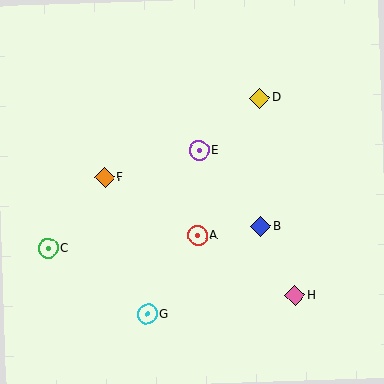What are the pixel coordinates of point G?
Point G is at (147, 314).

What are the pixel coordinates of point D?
Point D is at (260, 98).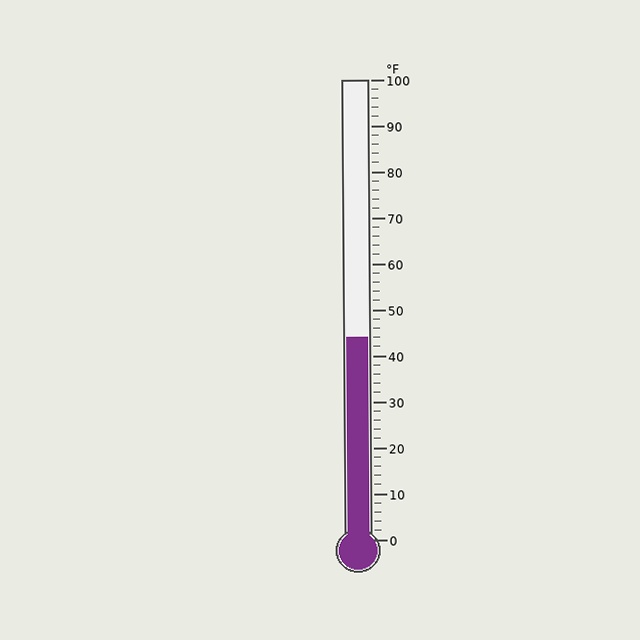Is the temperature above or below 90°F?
The temperature is below 90°F.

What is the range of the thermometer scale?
The thermometer scale ranges from 0°F to 100°F.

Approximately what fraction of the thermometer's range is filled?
The thermometer is filled to approximately 45% of its range.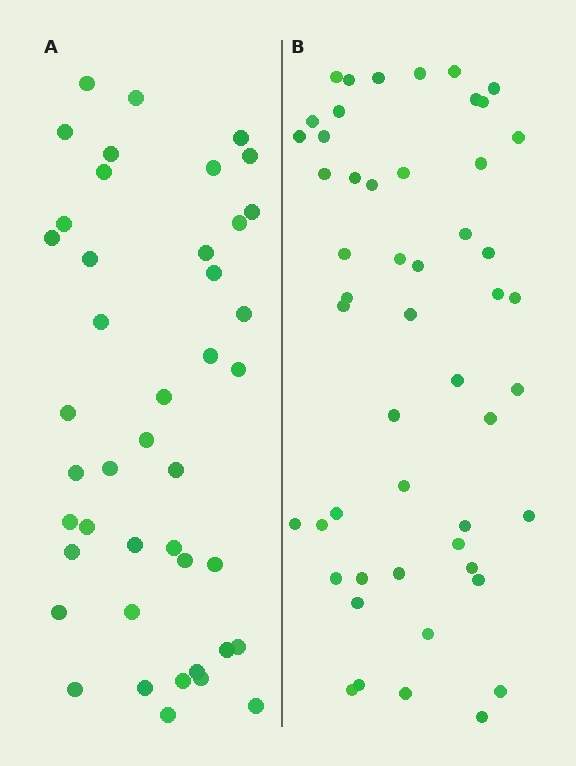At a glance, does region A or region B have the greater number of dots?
Region B (the right region) has more dots.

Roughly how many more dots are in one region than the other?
Region B has roughly 8 or so more dots than region A.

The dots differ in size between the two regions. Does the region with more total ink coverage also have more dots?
No. Region A has more total ink coverage because its dots are larger, but region B actually contains more individual dots. Total area can be misleading — the number of items is what matters here.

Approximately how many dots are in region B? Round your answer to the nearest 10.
About 50 dots. (The exact count is 51, which rounds to 50.)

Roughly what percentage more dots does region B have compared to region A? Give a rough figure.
About 20% more.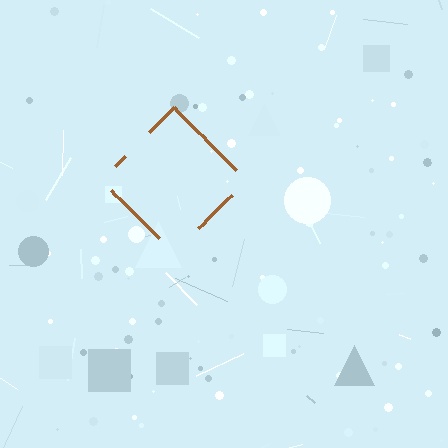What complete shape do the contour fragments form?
The contour fragments form a diamond.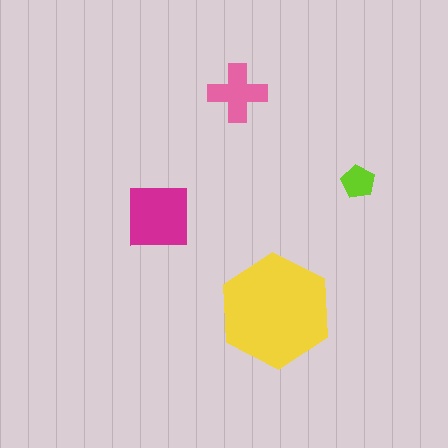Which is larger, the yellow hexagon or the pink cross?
The yellow hexagon.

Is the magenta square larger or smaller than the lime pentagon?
Larger.